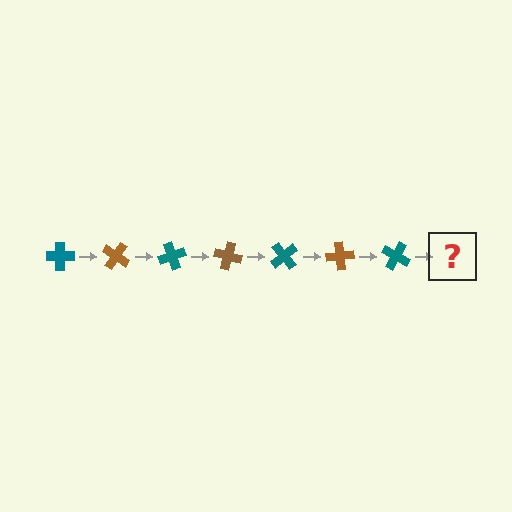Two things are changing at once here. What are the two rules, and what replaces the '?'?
The two rules are that it rotates 35 degrees each step and the color cycles through teal and brown. The '?' should be a brown cross, rotated 245 degrees from the start.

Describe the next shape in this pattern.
It should be a brown cross, rotated 245 degrees from the start.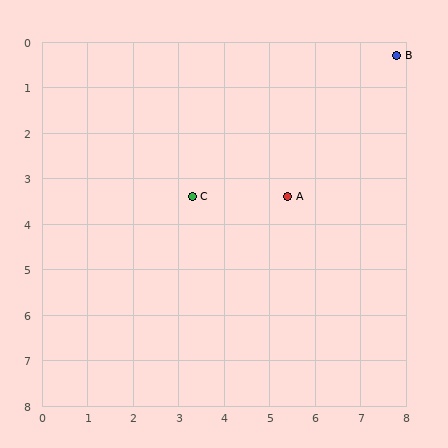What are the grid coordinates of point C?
Point C is at approximately (3.3, 3.4).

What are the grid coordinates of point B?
Point B is at approximately (7.8, 0.3).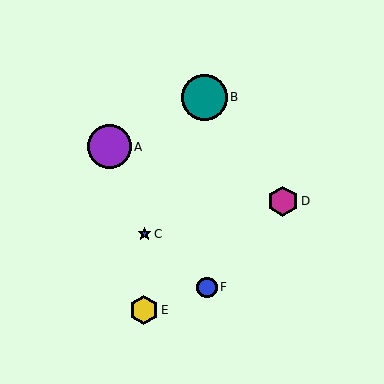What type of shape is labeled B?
Shape B is a teal circle.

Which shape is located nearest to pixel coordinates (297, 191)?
The magenta hexagon (labeled D) at (283, 201) is nearest to that location.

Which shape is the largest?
The teal circle (labeled B) is the largest.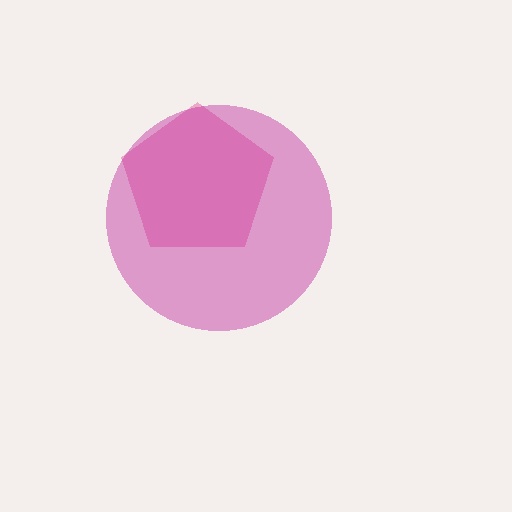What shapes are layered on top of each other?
The layered shapes are: a pink pentagon, a magenta circle.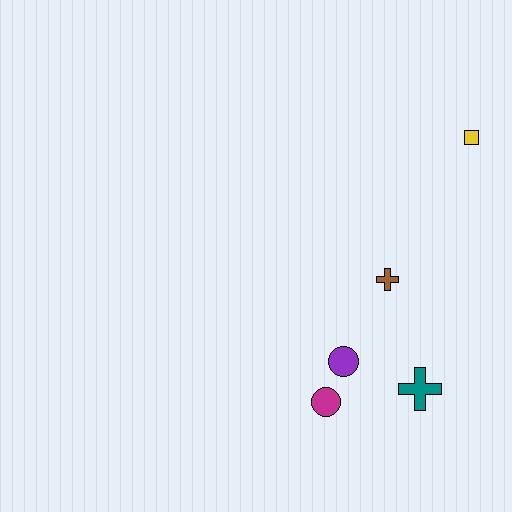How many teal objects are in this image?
There is 1 teal object.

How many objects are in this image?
There are 5 objects.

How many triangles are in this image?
There are no triangles.